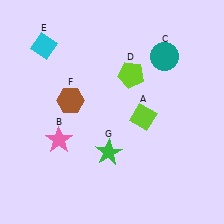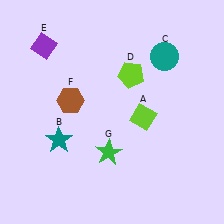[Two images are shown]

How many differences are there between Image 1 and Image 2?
There are 2 differences between the two images.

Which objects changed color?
B changed from pink to teal. E changed from cyan to purple.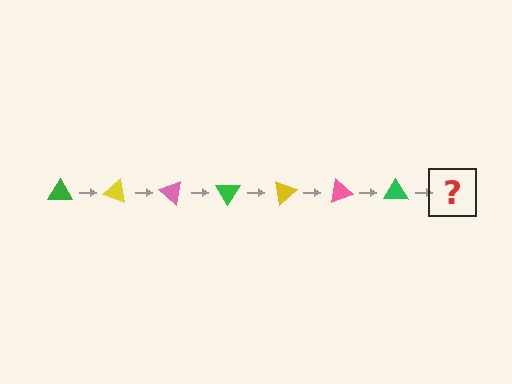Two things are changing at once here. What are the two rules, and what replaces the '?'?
The two rules are that it rotates 20 degrees each step and the color cycles through green, yellow, and pink. The '?' should be a yellow triangle, rotated 140 degrees from the start.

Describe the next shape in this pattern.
It should be a yellow triangle, rotated 140 degrees from the start.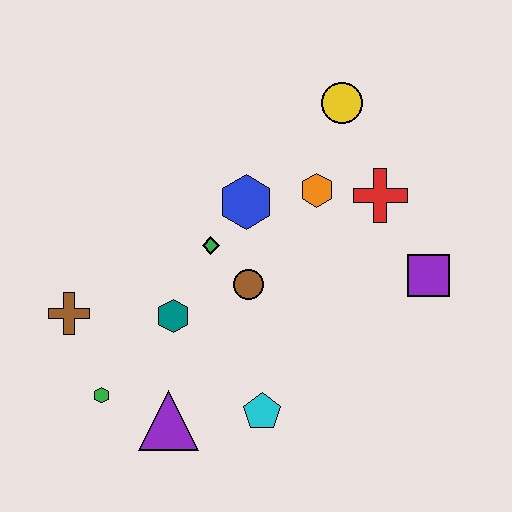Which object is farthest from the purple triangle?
The yellow circle is farthest from the purple triangle.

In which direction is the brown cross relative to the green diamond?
The brown cross is to the left of the green diamond.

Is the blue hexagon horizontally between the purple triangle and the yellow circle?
Yes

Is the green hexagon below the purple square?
Yes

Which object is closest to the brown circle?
The green diamond is closest to the brown circle.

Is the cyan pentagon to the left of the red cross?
Yes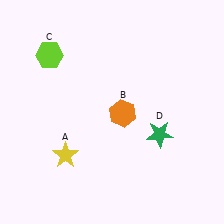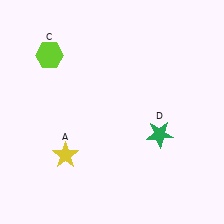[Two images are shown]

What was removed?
The orange hexagon (B) was removed in Image 2.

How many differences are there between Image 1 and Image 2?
There is 1 difference between the two images.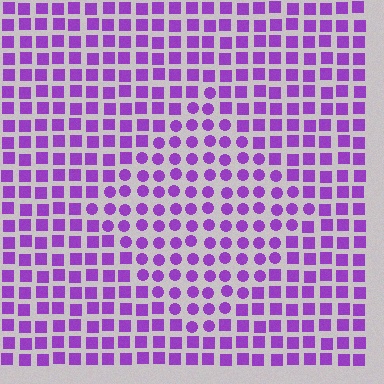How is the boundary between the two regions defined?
The boundary is defined by a change in element shape: circles inside vs. squares outside. All elements share the same color and spacing.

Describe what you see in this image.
The image is filled with small purple elements arranged in a uniform grid. A diamond-shaped region contains circles, while the surrounding area contains squares. The boundary is defined purely by the change in element shape.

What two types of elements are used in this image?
The image uses circles inside the diamond region and squares outside it.